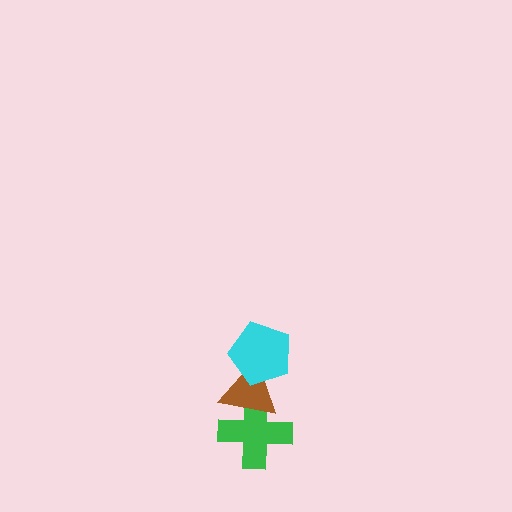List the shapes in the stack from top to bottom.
From top to bottom: the cyan pentagon, the brown triangle, the green cross.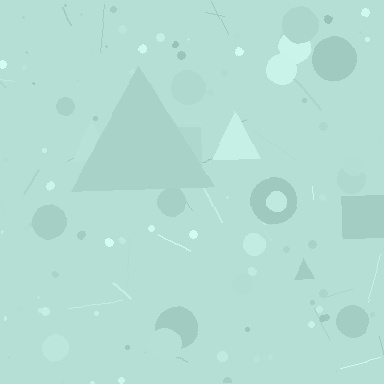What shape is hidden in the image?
A triangle is hidden in the image.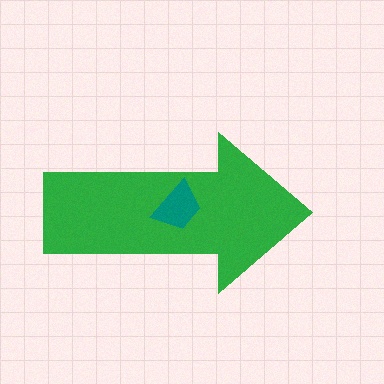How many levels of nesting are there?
2.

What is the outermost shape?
The green arrow.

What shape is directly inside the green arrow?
The teal trapezoid.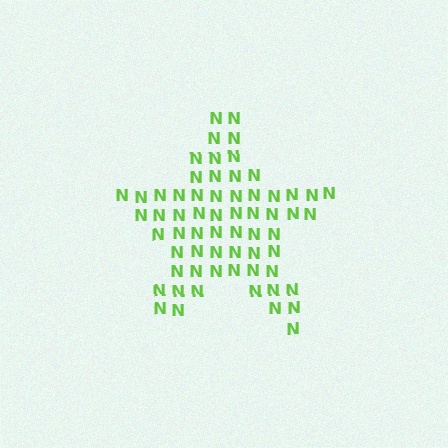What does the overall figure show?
The overall figure shows a star.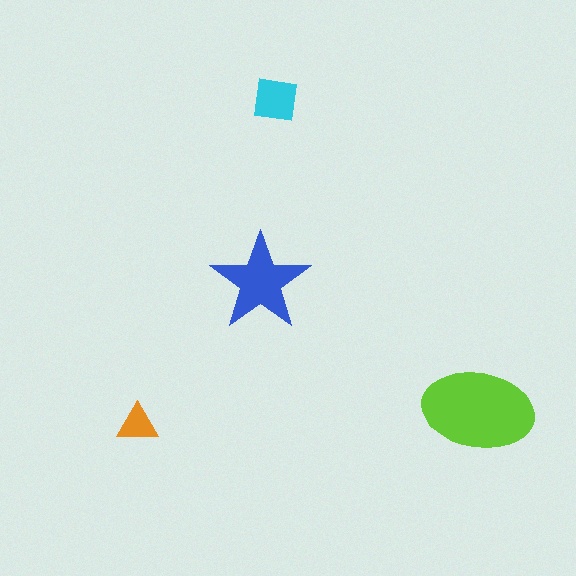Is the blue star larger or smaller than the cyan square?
Larger.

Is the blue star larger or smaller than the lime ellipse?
Smaller.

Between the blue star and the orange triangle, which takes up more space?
The blue star.